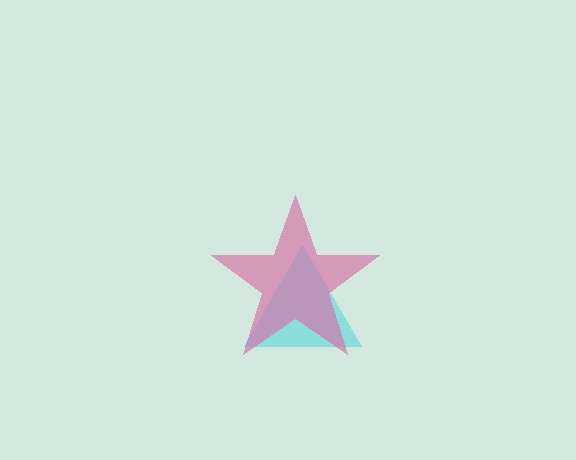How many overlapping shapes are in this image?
There are 2 overlapping shapes in the image.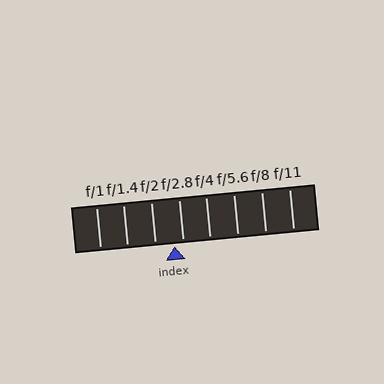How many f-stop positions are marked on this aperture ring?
There are 8 f-stop positions marked.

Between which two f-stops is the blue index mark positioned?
The index mark is between f/2 and f/2.8.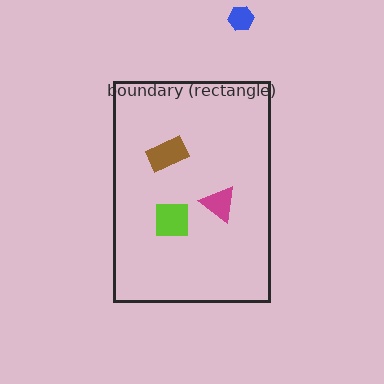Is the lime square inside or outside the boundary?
Inside.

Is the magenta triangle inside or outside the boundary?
Inside.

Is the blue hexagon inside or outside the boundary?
Outside.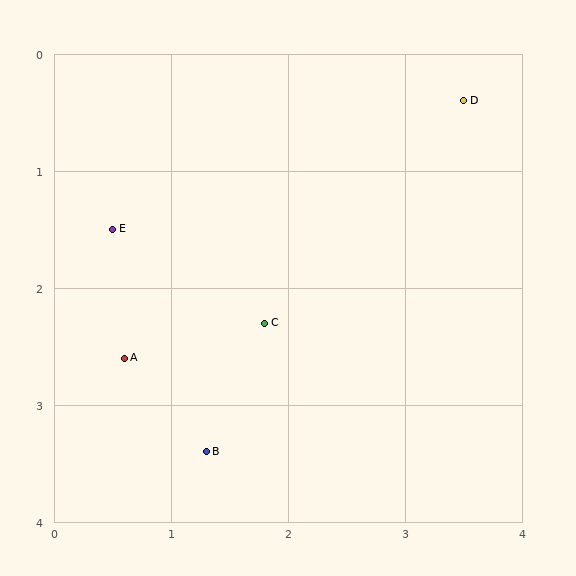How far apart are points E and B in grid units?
Points E and B are about 2.1 grid units apart.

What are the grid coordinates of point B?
Point B is at approximately (1.3, 3.4).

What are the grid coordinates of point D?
Point D is at approximately (3.5, 0.4).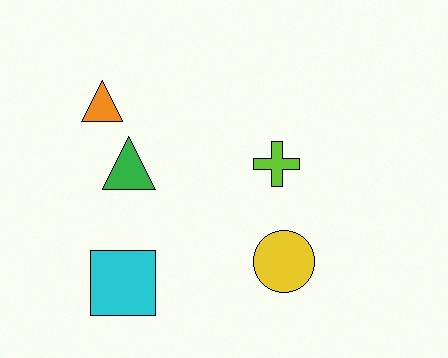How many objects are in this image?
There are 5 objects.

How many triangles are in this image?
There are 2 triangles.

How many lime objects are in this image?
There is 1 lime object.